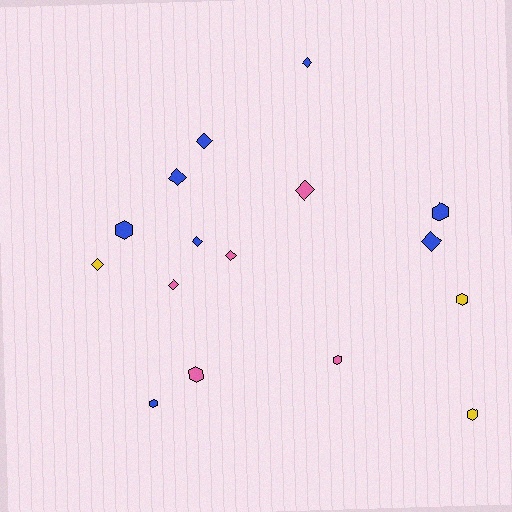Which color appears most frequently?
Blue, with 8 objects.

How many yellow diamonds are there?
There is 1 yellow diamond.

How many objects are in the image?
There are 16 objects.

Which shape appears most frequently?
Diamond, with 9 objects.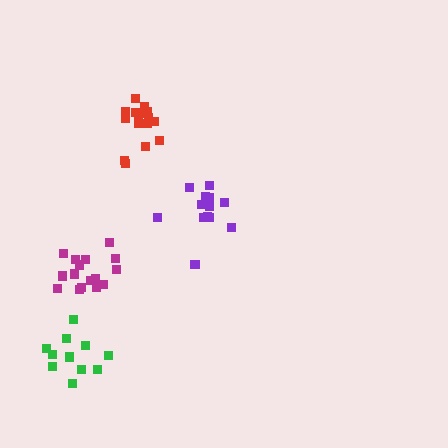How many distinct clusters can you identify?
There are 4 distinct clusters.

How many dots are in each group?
Group 1: 13 dots, Group 2: 16 dots, Group 3: 16 dots, Group 4: 11 dots (56 total).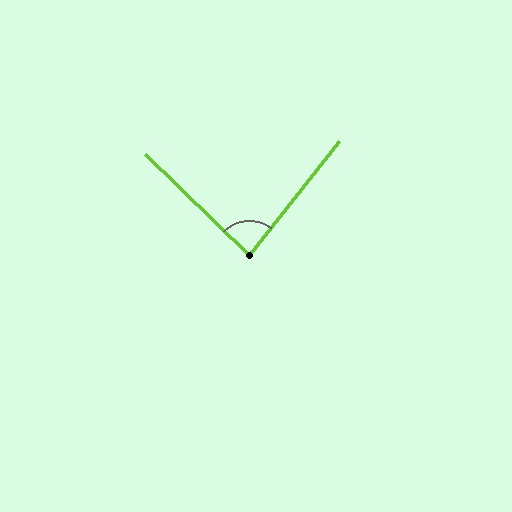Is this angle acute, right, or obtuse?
It is acute.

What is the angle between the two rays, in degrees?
Approximately 84 degrees.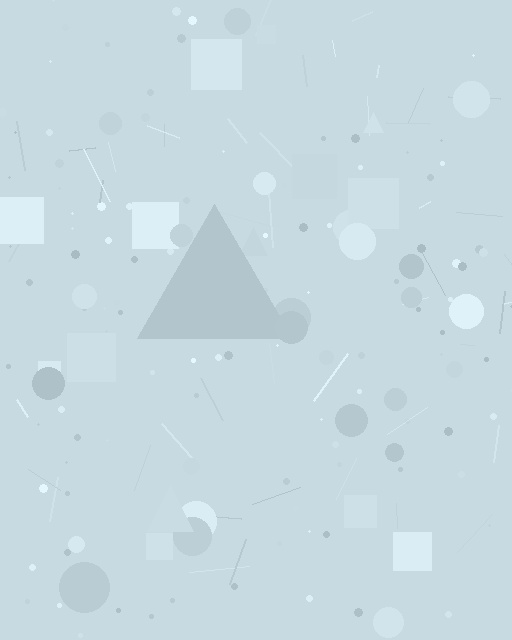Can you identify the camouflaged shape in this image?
The camouflaged shape is a triangle.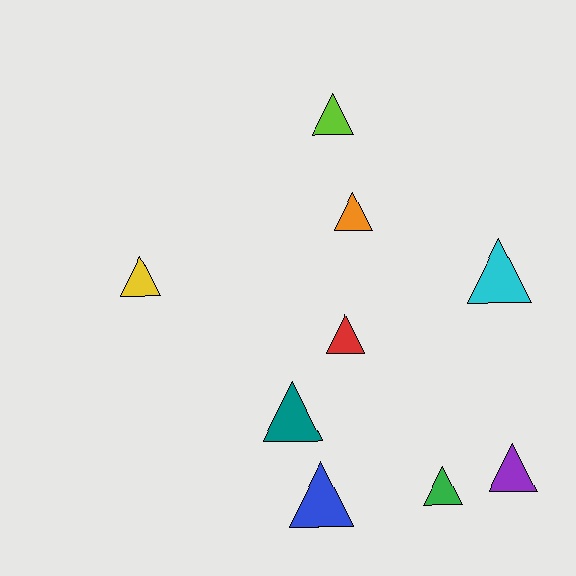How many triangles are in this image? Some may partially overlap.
There are 9 triangles.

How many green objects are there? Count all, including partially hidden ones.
There is 1 green object.